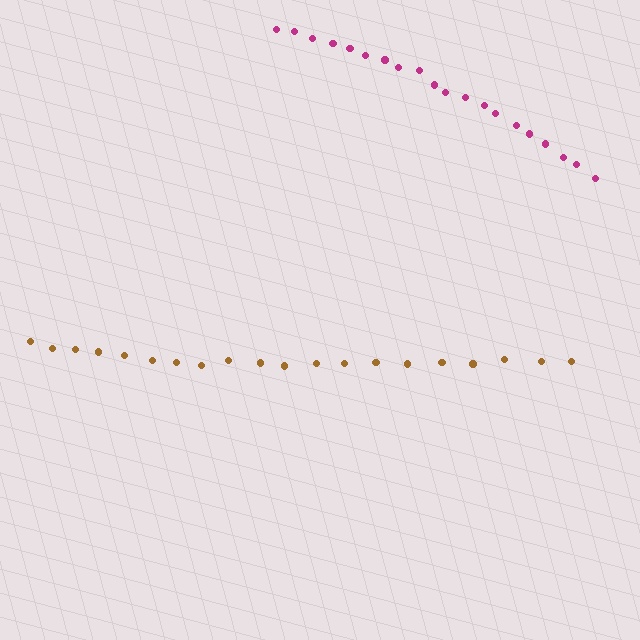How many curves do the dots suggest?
There are 2 distinct paths.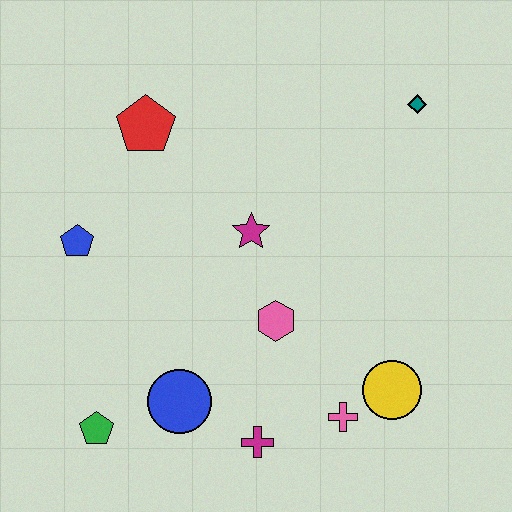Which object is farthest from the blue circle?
The teal diamond is farthest from the blue circle.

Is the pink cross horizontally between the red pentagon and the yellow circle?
Yes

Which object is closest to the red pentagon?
The blue pentagon is closest to the red pentagon.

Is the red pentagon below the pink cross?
No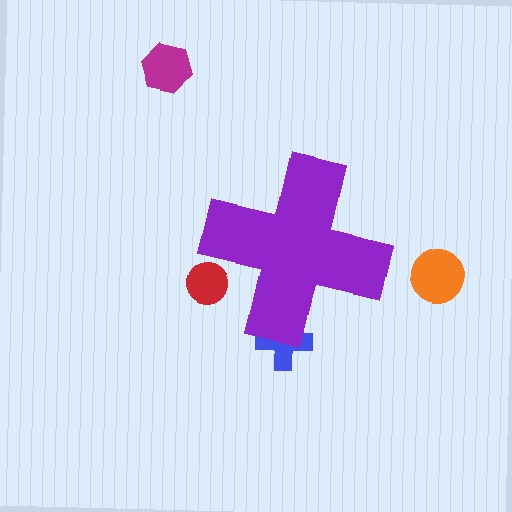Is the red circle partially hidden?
Yes, the red circle is partially hidden behind the purple cross.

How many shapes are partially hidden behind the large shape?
2 shapes are partially hidden.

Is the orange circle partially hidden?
No, the orange circle is fully visible.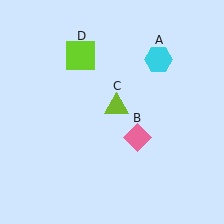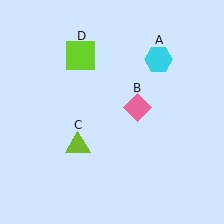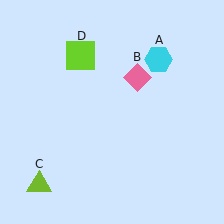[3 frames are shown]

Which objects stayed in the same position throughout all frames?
Cyan hexagon (object A) and lime square (object D) remained stationary.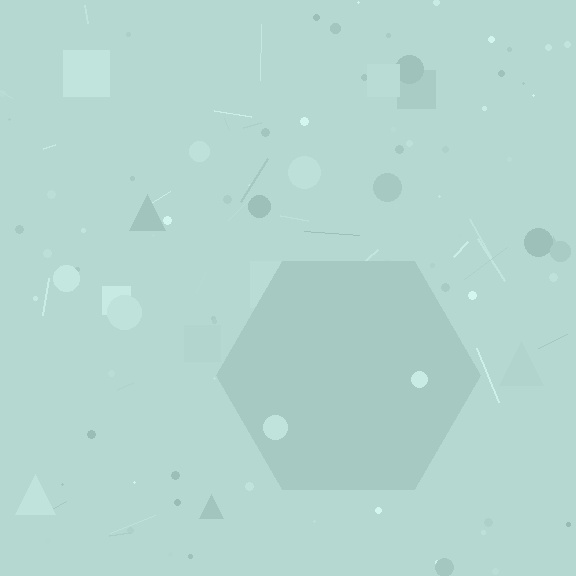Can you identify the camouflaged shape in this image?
The camouflaged shape is a hexagon.